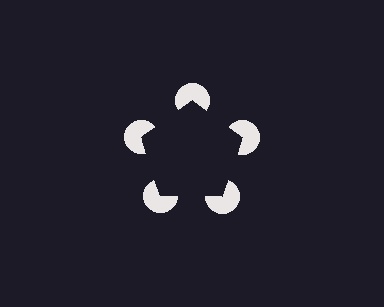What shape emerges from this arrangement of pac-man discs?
An illusory pentagon — its edges are inferred from the aligned wedge cuts in the pac-man discs, not physically drawn.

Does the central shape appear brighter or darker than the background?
It typically appears slightly darker than the background, even though no actual brightness change is drawn.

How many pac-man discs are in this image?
There are 5 — one at each vertex of the illusory pentagon.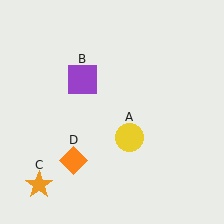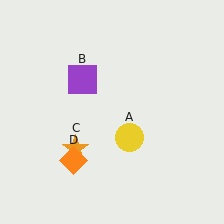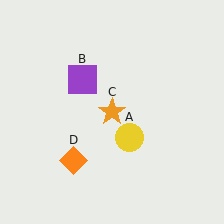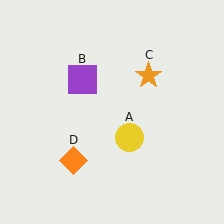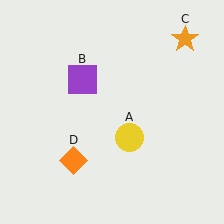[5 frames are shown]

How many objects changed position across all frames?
1 object changed position: orange star (object C).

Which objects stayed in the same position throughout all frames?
Yellow circle (object A) and purple square (object B) and orange diamond (object D) remained stationary.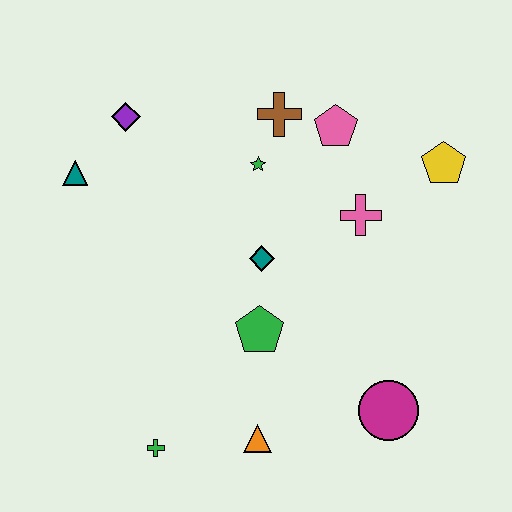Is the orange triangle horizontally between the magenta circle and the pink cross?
No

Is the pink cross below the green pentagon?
No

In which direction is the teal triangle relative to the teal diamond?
The teal triangle is to the left of the teal diamond.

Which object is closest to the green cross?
The orange triangle is closest to the green cross.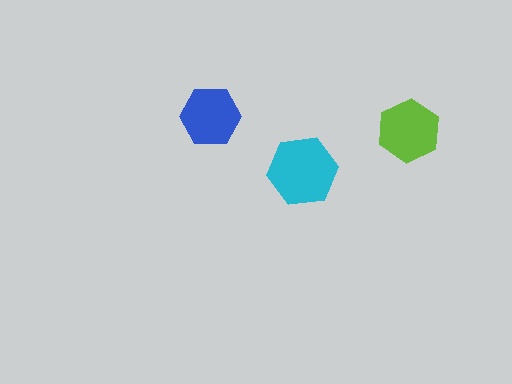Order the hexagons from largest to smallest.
the cyan one, the lime one, the blue one.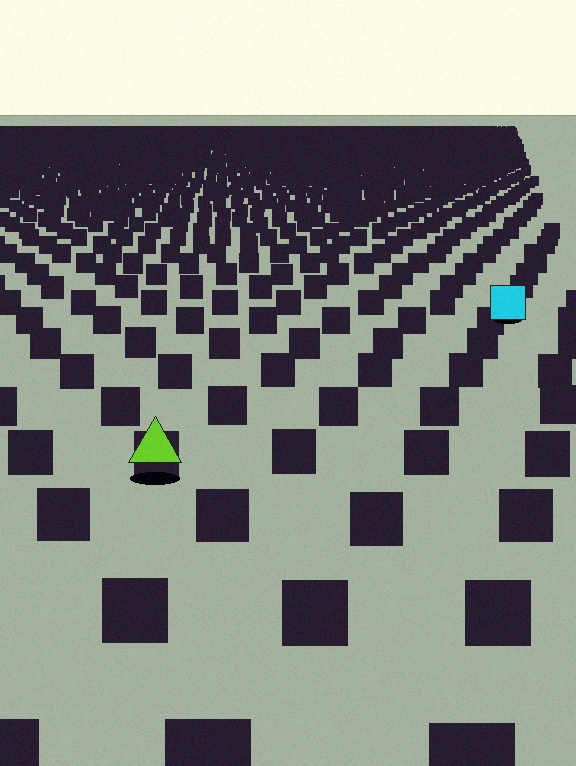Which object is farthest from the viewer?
The cyan square is farthest from the viewer. It appears smaller and the ground texture around it is denser.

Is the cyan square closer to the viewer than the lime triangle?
No. The lime triangle is closer — you can tell from the texture gradient: the ground texture is coarser near it.